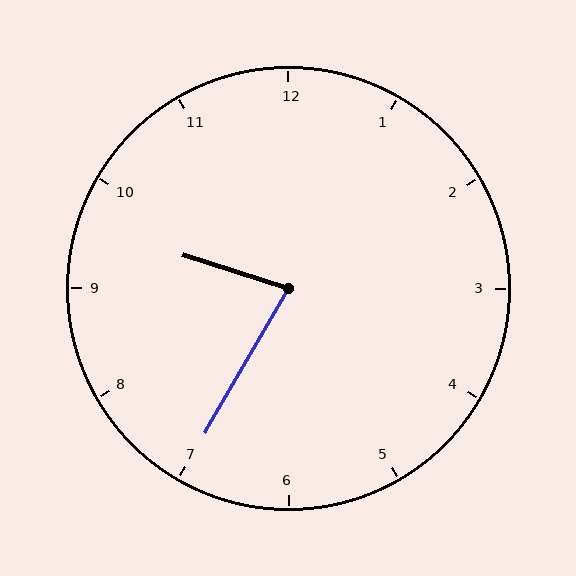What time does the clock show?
9:35.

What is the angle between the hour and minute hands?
Approximately 78 degrees.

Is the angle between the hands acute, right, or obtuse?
It is acute.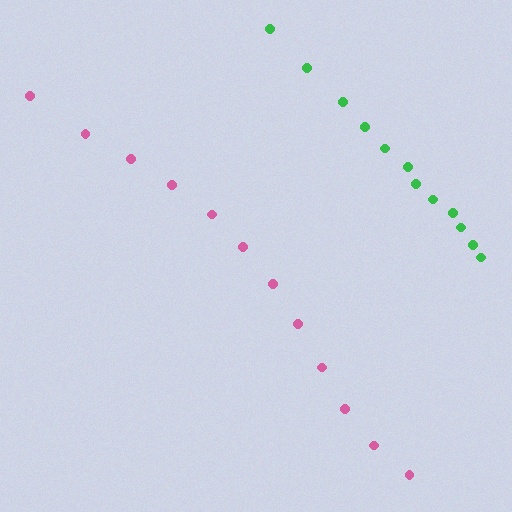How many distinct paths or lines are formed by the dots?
There are 2 distinct paths.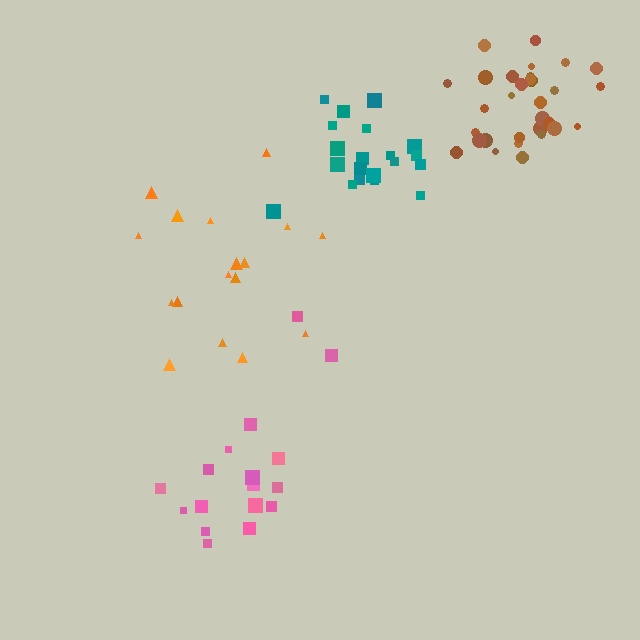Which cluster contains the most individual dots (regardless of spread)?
Brown (31).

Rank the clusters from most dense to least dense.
brown, teal, pink, orange.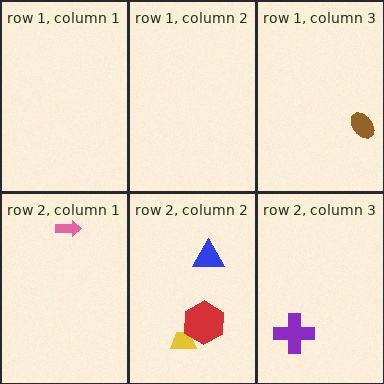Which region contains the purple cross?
The row 2, column 3 region.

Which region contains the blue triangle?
The row 2, column 2 region.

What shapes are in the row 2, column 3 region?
The purple cross.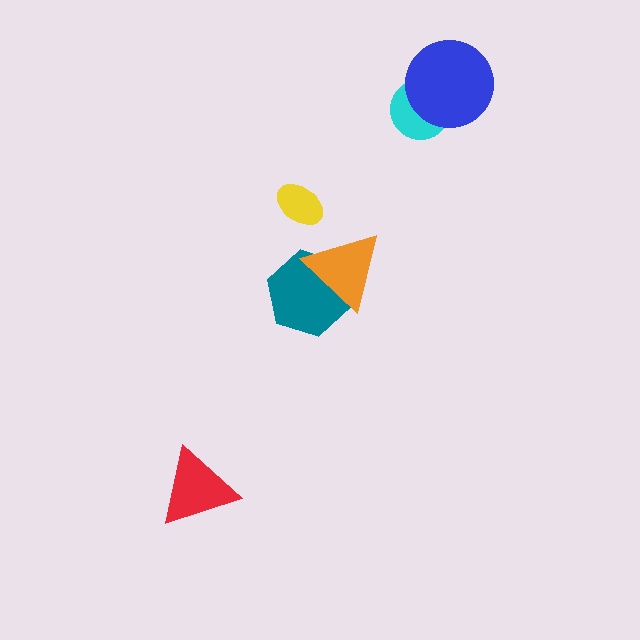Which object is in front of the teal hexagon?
The orange triangle is in front of the teal hexagon.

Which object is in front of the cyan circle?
The blue circle is in front of the cyan circle.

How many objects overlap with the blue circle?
1 object overlaps with the blue circle.